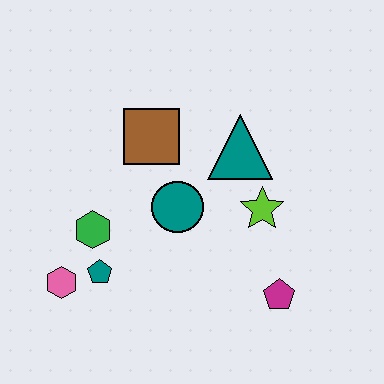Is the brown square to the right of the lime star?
No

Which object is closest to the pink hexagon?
The teal pentagon is closest to the pink hexagon.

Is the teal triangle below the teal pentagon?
No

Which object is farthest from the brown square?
The magenta pentagon is farthest from the brown square.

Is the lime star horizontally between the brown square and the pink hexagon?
No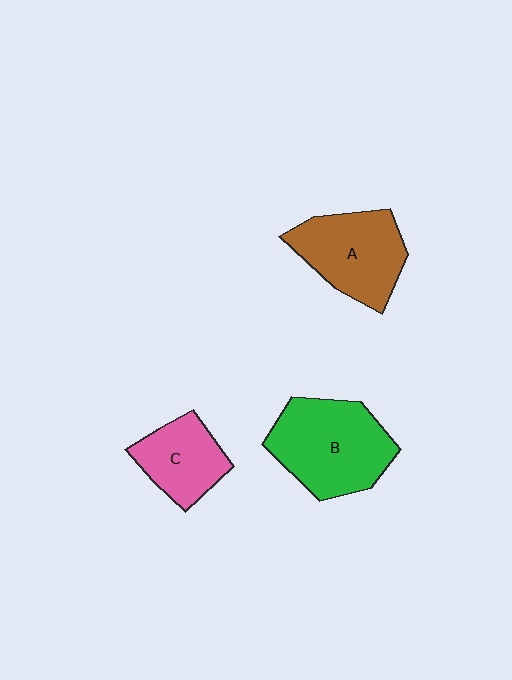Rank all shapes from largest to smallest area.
From largest to smallest: B (green), A (brown), C (pink).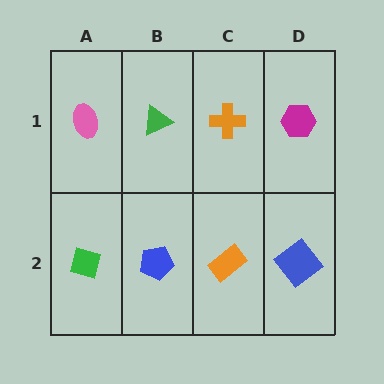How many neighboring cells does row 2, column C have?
3.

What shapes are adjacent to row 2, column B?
A green triangle (row 1, column B), a green diamond (row 2, column A), an orange rectangle (row 2, column C).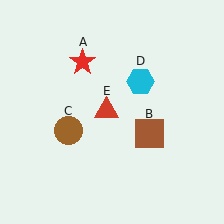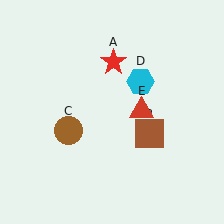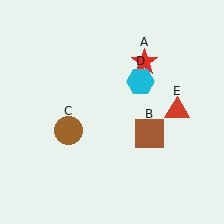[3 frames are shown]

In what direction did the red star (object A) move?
The red star (object A) moved right.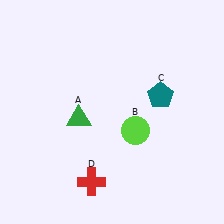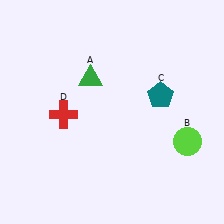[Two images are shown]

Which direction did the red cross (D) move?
The red cross (D) moved up.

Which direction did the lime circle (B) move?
The lime circle (B) moved right.